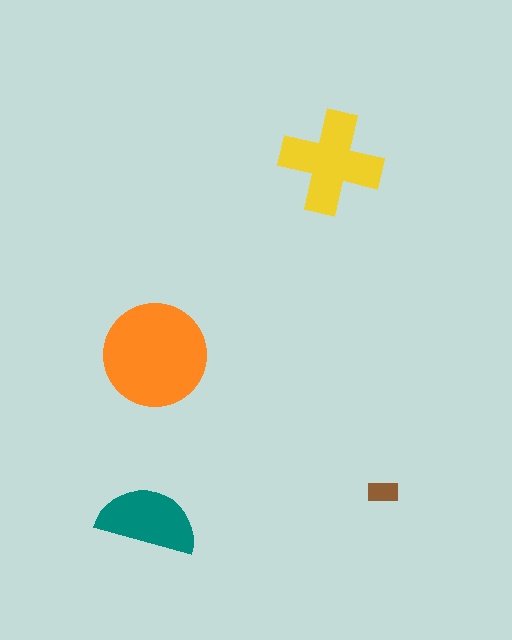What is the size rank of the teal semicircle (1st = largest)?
3rd.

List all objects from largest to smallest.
The orange circle, the yellow cross, the teal semicircle, the brown rectangle.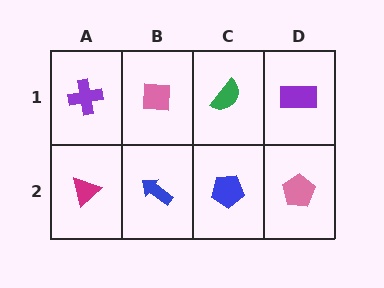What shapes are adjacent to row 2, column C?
A green semicircle (row 1, column C), a blue arrow (row 2, column B), a pink pentagon (row 2, column D).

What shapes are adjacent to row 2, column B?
A pink square (row 1, column B), a magenta triangle (row 2, column A), a blue pentagon (row 2, column C).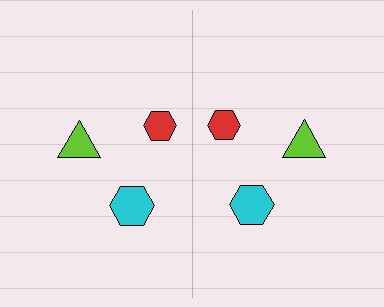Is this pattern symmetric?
Yes, this pattern has bilateral (reflection) symmetry.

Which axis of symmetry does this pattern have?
The pattern has a vertical axis of symmetry running through the center of the image.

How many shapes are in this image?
There are 6 shapes in this image.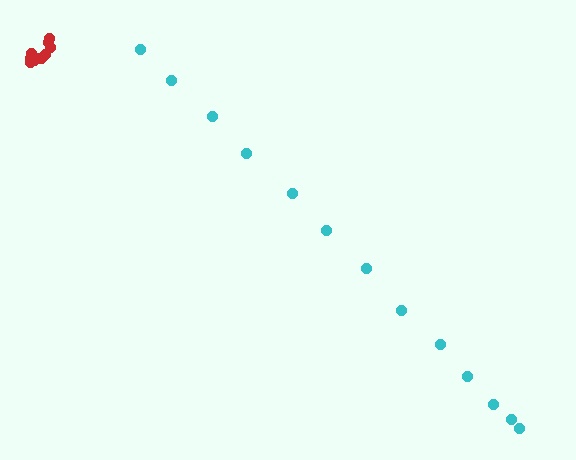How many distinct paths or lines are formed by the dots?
There are 2 distinct paths.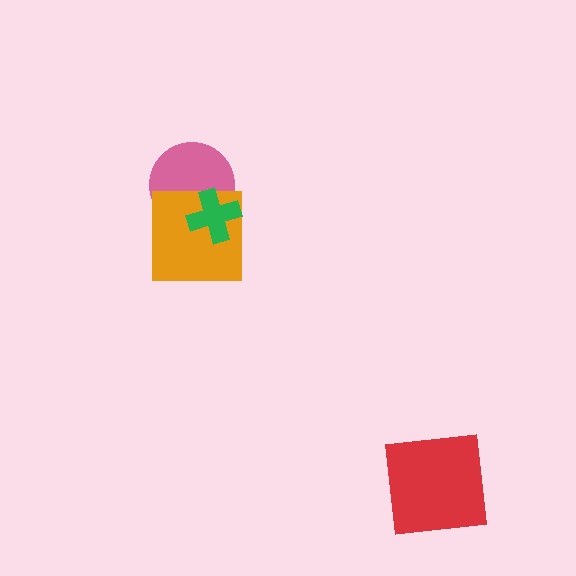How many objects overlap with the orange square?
2 objects overlap with the orange square.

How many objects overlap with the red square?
0 objects overlap with the red square.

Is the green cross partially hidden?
No, no other shape covers it.